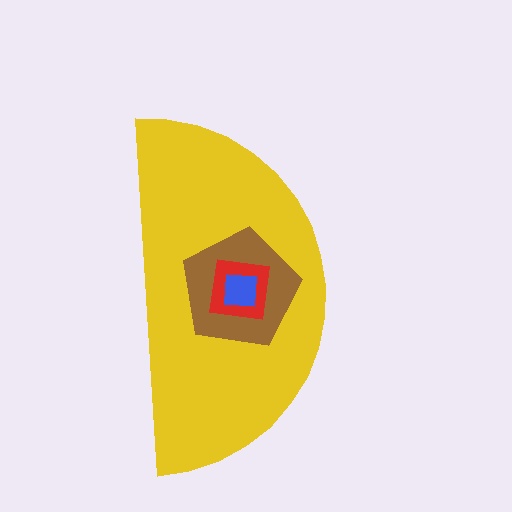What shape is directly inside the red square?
The blue square.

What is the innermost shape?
The blue square.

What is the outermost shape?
The yellow semicircle.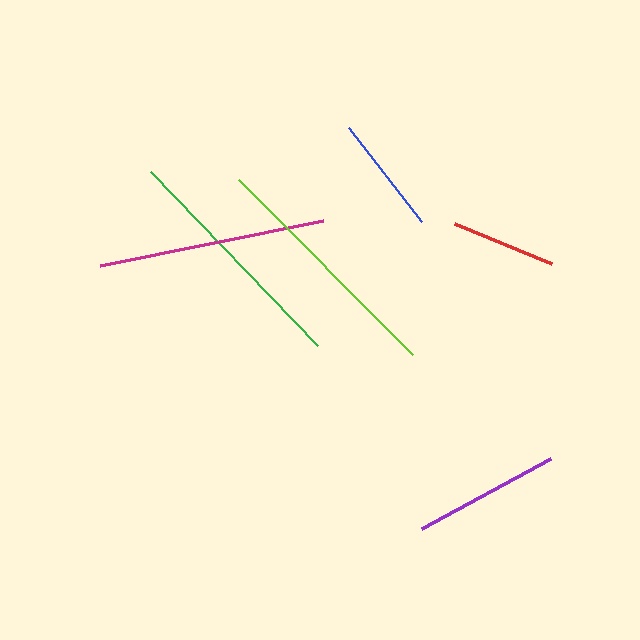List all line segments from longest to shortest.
From longest to shortest: lime, green, magenta, purple, blue, red.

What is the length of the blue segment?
The blue segment is approximately 118 pixels long.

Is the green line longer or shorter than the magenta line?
The green line is longer than the magenta line.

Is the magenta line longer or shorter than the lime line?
The lime line is longer than the magenta line.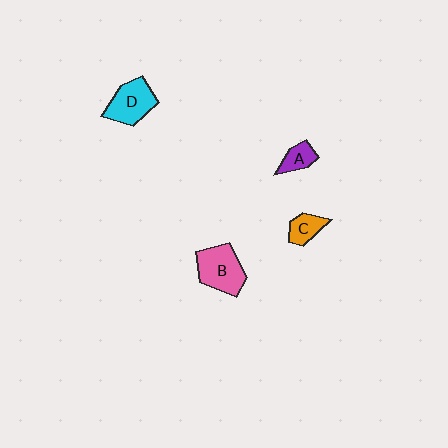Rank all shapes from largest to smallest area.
From largest to smallest: B (pink), D (cyan), C (orange), A (purple).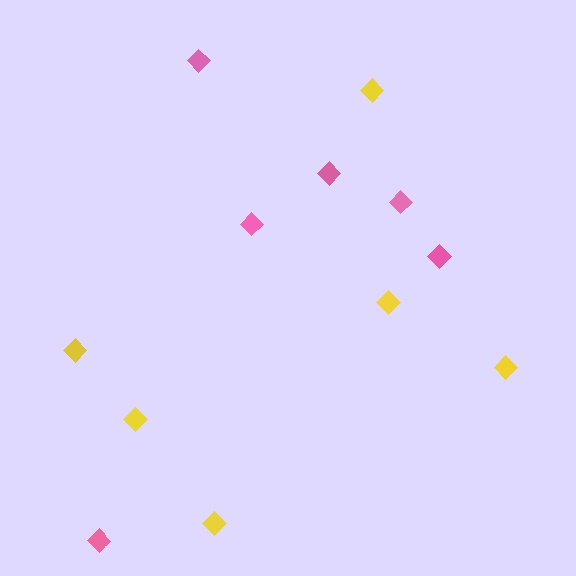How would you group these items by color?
There are 2 groups: one group of yellow diamonds (6) and one group of pink diamonds (6).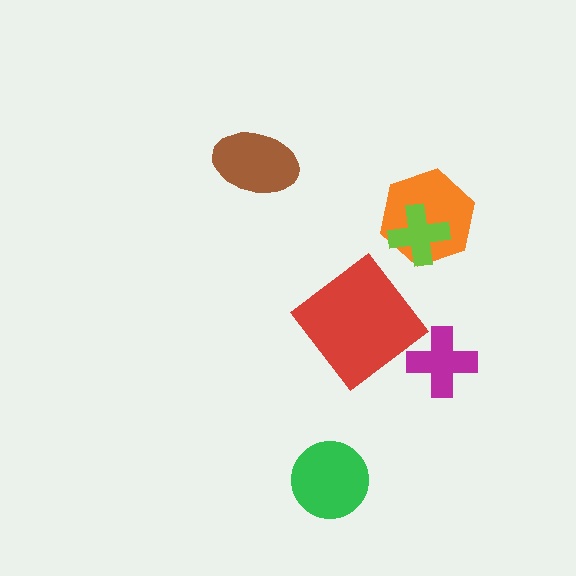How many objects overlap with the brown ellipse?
0 objects overlap with the brown ellipse.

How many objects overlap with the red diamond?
0 objects overlap with the red diamond.